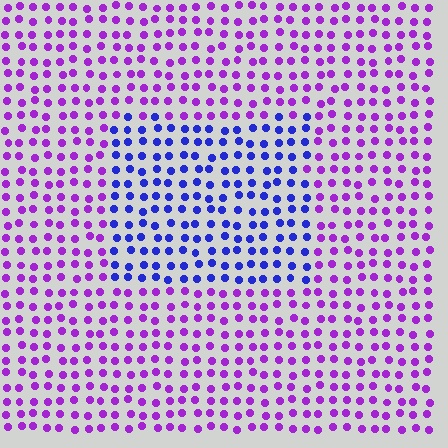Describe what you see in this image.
The image is filled with small purple elements in a uniform arrangement. A rectangle-shaped region is visible where the elements are tinted to a slightly different hue, forming a subtle color boundary.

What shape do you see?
I see a rectangle.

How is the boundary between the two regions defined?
The boundary is defined purely by a slight shift in hue (about 47 degrees). Spacing, size, and orientation are identical on both sides.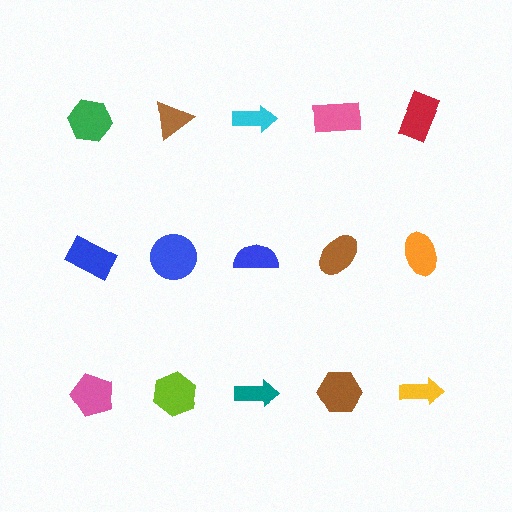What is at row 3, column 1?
A pink pentagon.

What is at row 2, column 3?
A blue semicircle.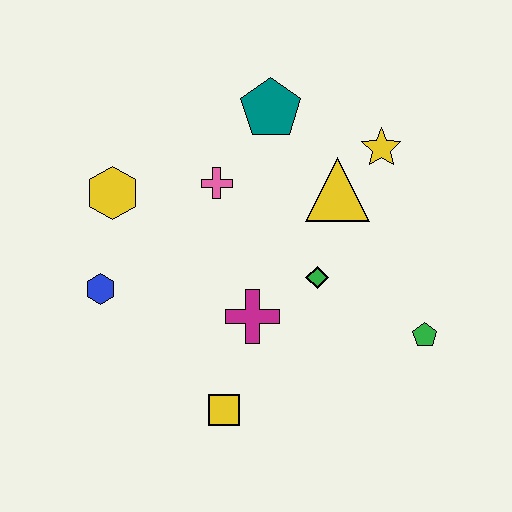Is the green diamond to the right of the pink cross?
Yes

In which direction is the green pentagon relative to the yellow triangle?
The green pentagon is below the yellow triangle.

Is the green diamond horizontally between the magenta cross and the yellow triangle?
Yes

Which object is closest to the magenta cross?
The green diamond is closest to the magenta cross.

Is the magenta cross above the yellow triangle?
No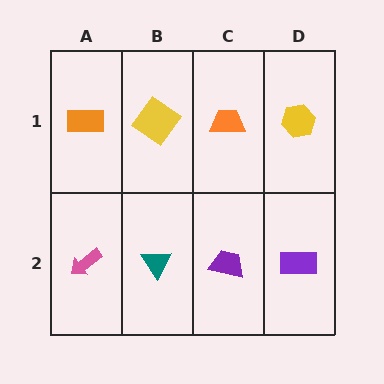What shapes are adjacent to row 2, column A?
An orange rectangle (row 1, column A), a teal triangle (row 2, column B).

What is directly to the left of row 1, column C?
A yellow diamond.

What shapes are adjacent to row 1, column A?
A pink arrow (row 2, column A), a yellow diamond (row 1, column B).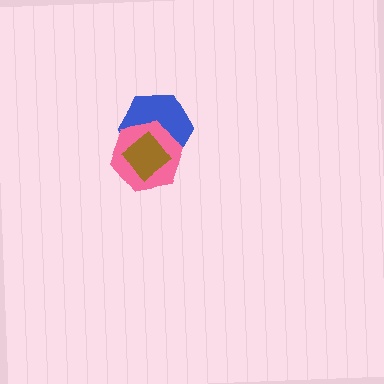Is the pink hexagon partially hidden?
Yes, it is partially covered by another shape.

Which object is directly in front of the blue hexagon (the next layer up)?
The pink hexagon is directly in front of the blue hexagon.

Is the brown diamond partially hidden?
No, no other shape covers it.